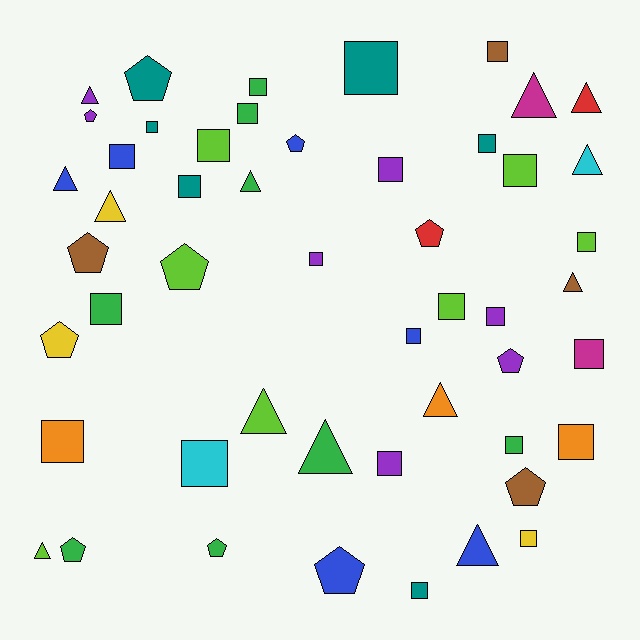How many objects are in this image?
There are 50 objects.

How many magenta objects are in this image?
There are 2 magenta objects.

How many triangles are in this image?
There are 13 triangles.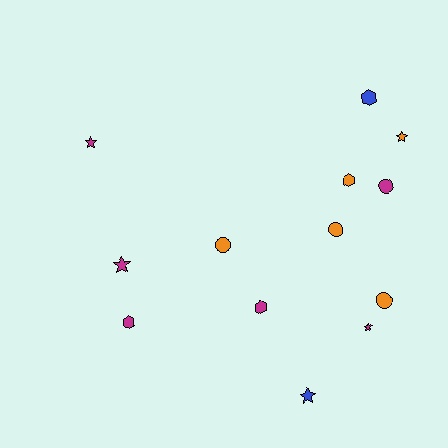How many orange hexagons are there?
There is 1 orange hexagon.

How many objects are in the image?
There are 13 objects.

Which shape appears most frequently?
Star, with 5 objects.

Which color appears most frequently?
Magenta, with 6 objects.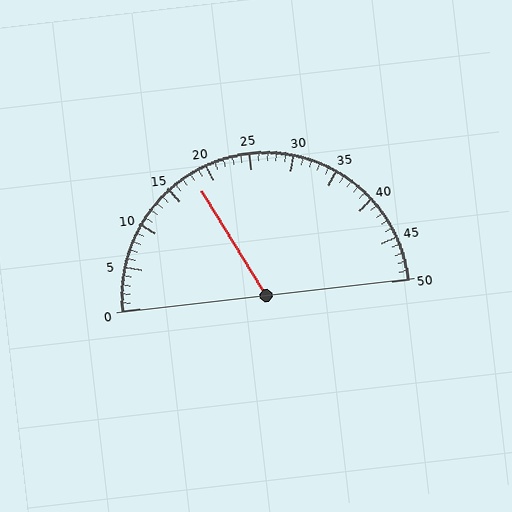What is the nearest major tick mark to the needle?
The nearest major tick mark is 20.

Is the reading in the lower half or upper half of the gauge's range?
The reading is in the lower half of the range (0 to 50).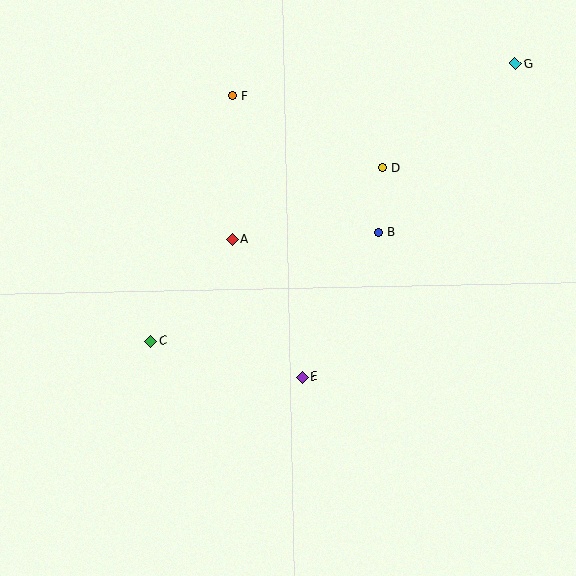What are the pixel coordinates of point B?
Point B is at (379, 232).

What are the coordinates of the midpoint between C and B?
The midpoint between C and B is at (265, 287).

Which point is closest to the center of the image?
Point A at (232, 239) is closest to the center.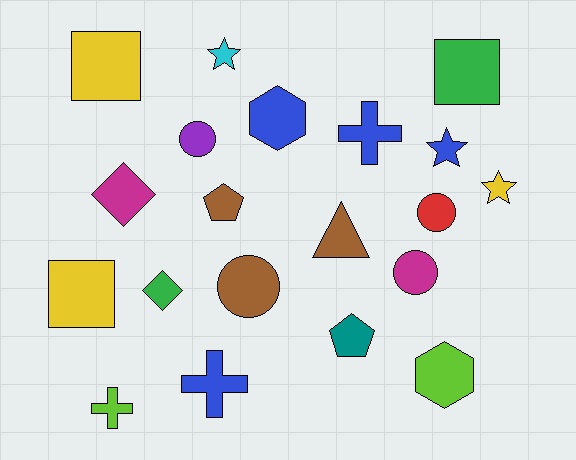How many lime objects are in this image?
There are 2 lime objects.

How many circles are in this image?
There are 4 circles.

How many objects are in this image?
There are 20 objects.